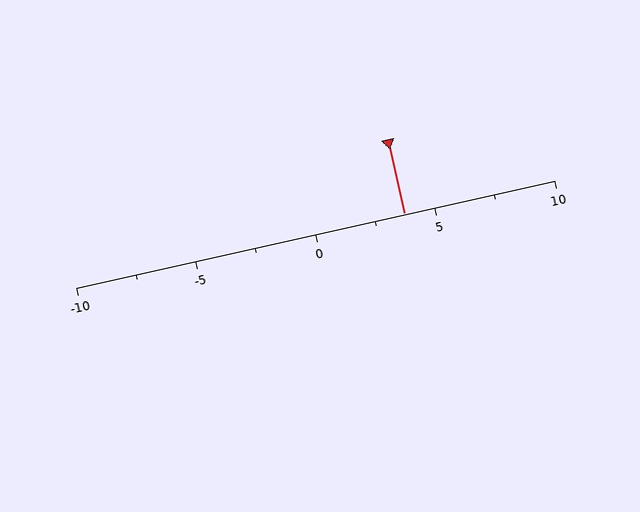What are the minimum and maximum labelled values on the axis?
The axis runs from -10 to 10.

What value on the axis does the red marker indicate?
The marker indicates approximately 3.8.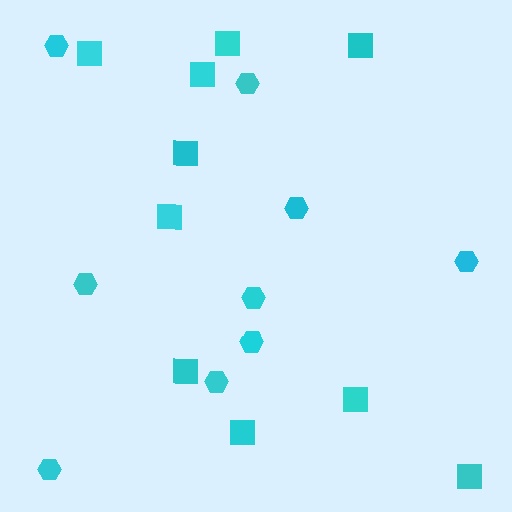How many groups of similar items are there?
There are 2 groups: one group of hexagons (9) and one group of squares (10).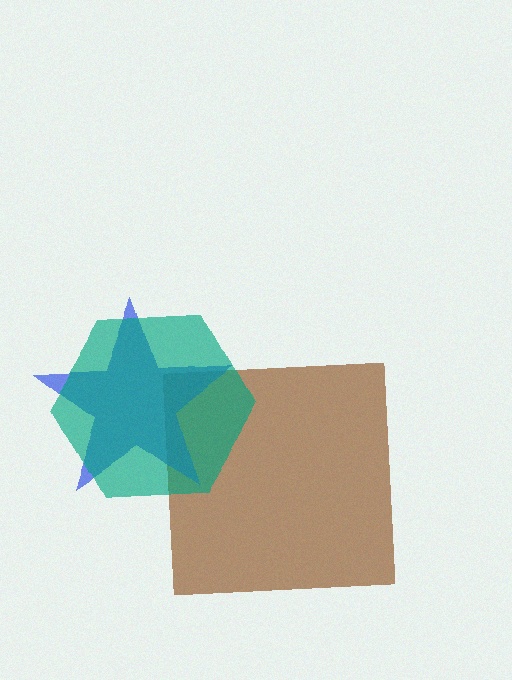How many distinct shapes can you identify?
There are 3 distinct shapes: a brown square, a blue star, a teal hexagon.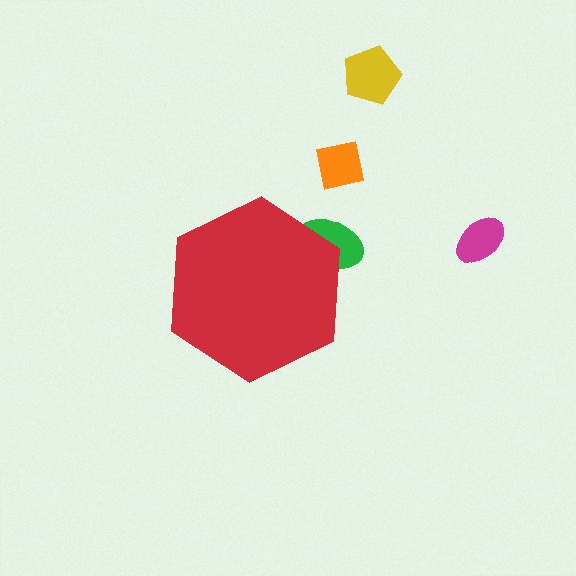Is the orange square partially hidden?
No, the orange square is fully visible.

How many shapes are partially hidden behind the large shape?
1 shape is partially hidden.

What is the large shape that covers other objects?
A red hexagon.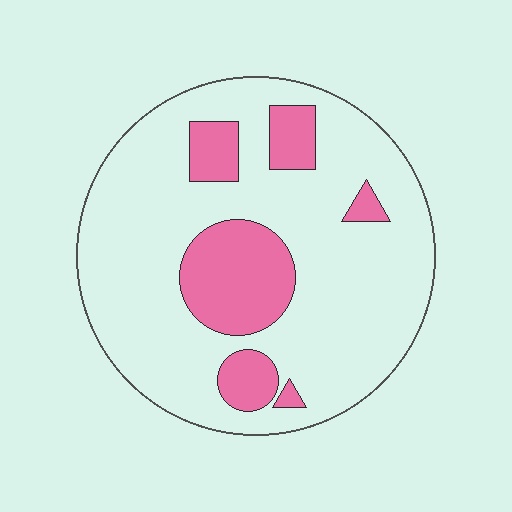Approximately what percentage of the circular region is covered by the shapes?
Approximately 20%.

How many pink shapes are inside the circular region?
6.